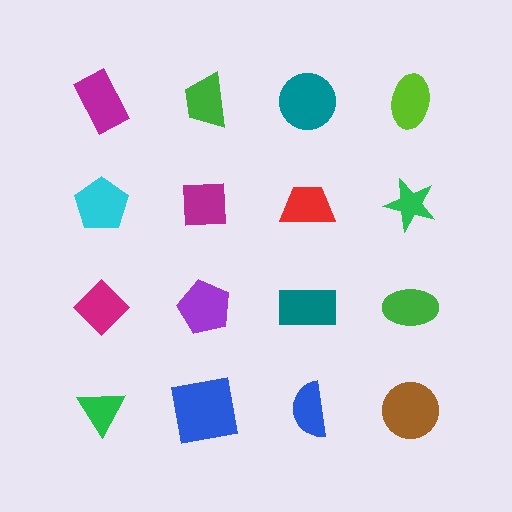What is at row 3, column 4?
A green ellipse.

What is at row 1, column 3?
A teal circle.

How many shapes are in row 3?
4 shapes.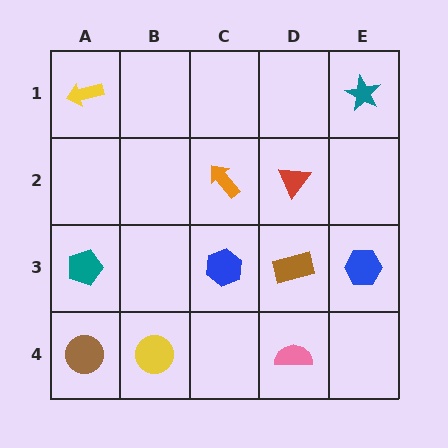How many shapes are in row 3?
4 shapes.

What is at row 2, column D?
A red triangle.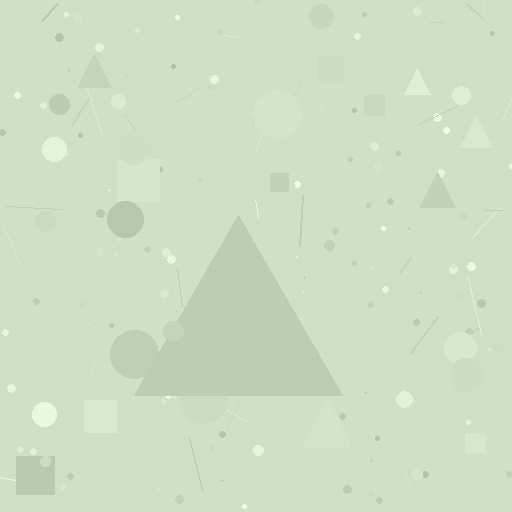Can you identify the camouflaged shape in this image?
The camouflaged shape is a triangle.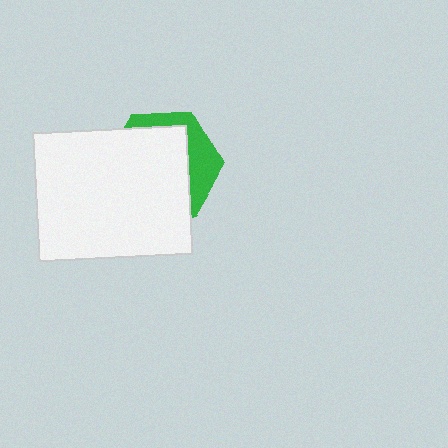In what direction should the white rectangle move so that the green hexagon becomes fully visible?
The white rectangle should move toward the lower-left. That is the shortest direction to clear the overlap and leave the green hexagon fully visible.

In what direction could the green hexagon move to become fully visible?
The green hexagon could move toward the upper-right. That would shift it out from behind the white rectangle entirely.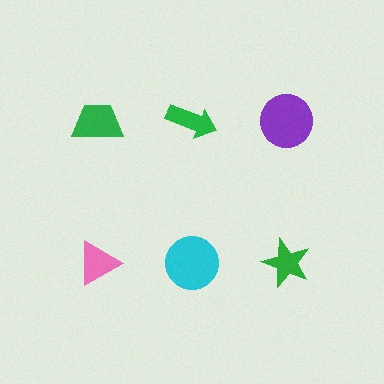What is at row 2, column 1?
A pink triangle.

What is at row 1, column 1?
A green trapezoid.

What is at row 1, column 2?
A green arrow.